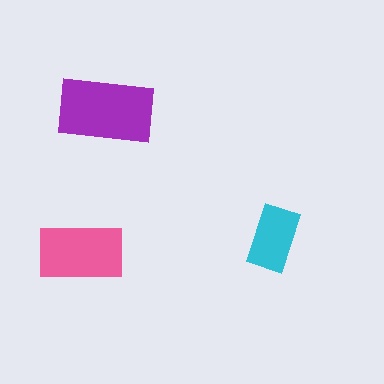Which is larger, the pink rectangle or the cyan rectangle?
The pink one.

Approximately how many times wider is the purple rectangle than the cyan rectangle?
About 1.5 times wider.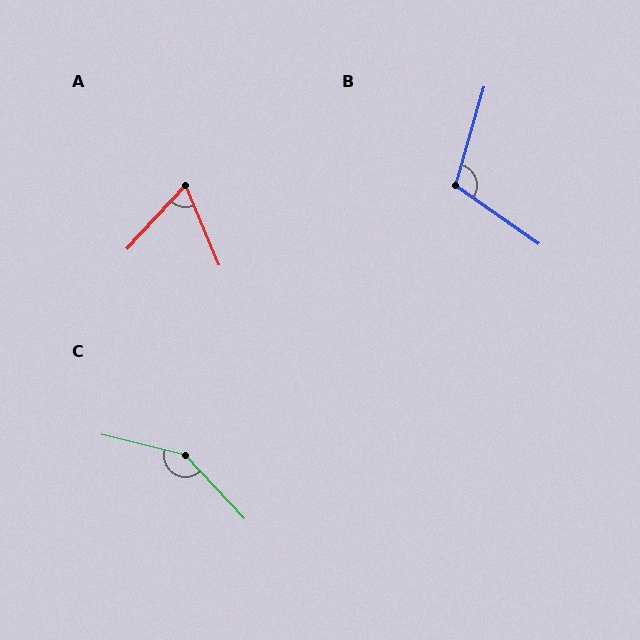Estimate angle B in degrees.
Approximately 109 degrees.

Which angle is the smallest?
A, at approximately 65 degrees.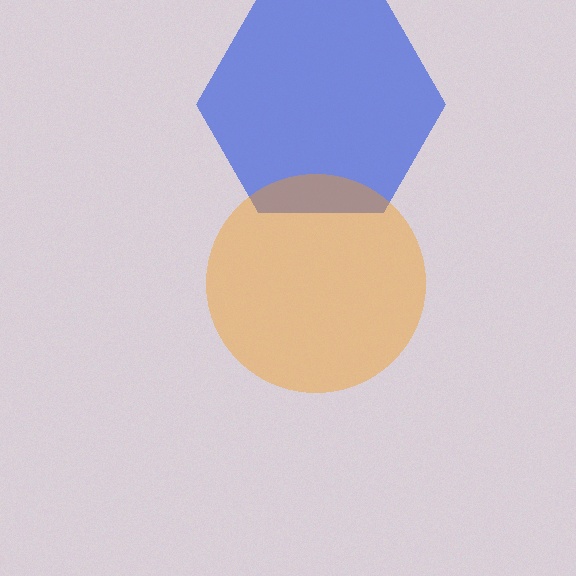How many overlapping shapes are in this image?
There are 2 overlapping shapes in the image.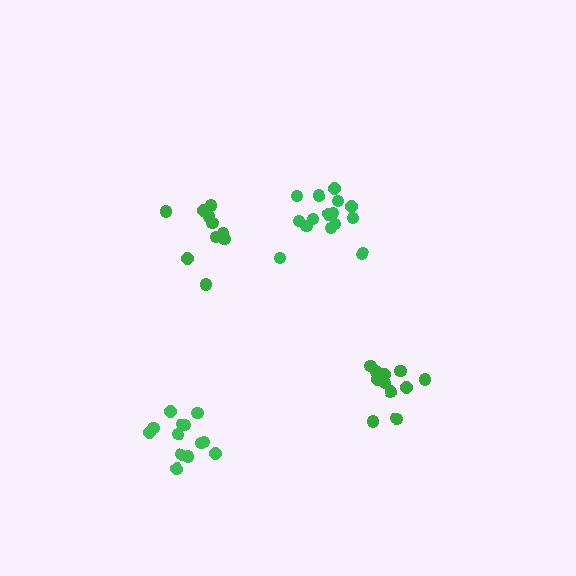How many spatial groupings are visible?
There are 4 spatial groupings.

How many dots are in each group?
Group 1: 15 dots, Group 2: 10 dots, Group 3: 13 dots, Group 4: 12 dots (50 total).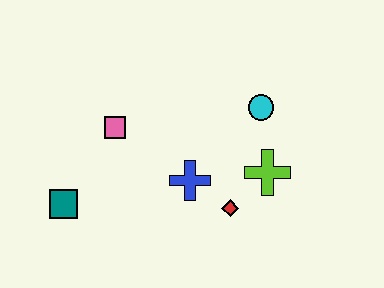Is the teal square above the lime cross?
No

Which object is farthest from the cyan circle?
The teal square is farthest from the cyan circle.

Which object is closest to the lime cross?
The red diamond is closest to the lime cross.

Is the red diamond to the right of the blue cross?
Yes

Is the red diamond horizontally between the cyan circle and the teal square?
Yes